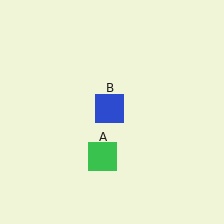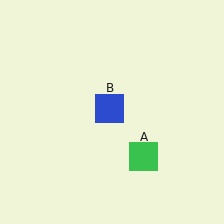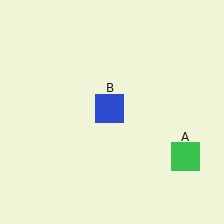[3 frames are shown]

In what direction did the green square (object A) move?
The green square (object A) moved right.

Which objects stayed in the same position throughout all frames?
Blue square (object B) remained stationary.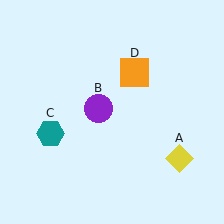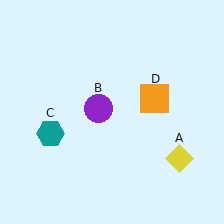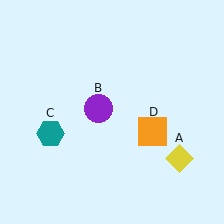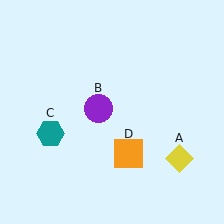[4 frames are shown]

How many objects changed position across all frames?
1 object changed position: orange square (object D).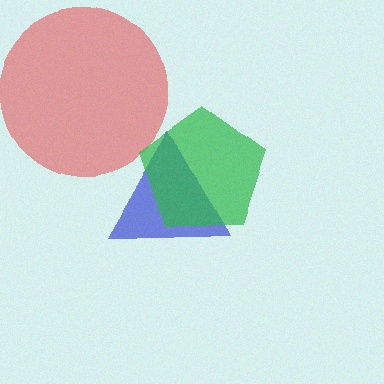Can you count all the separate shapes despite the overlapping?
Yes, there are 3 separate shapes.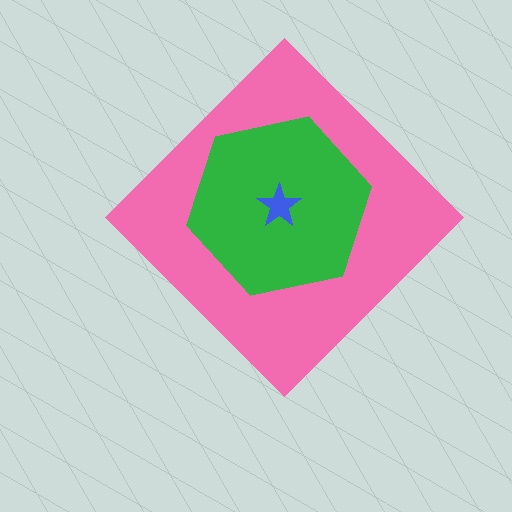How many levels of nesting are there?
3.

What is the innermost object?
The blue star.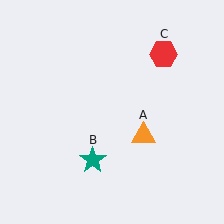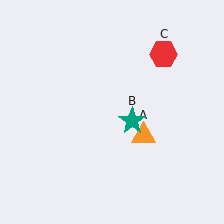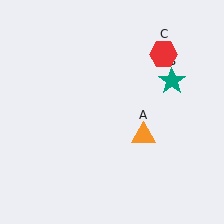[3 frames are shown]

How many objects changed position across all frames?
1 object changed position: teal star (object B).